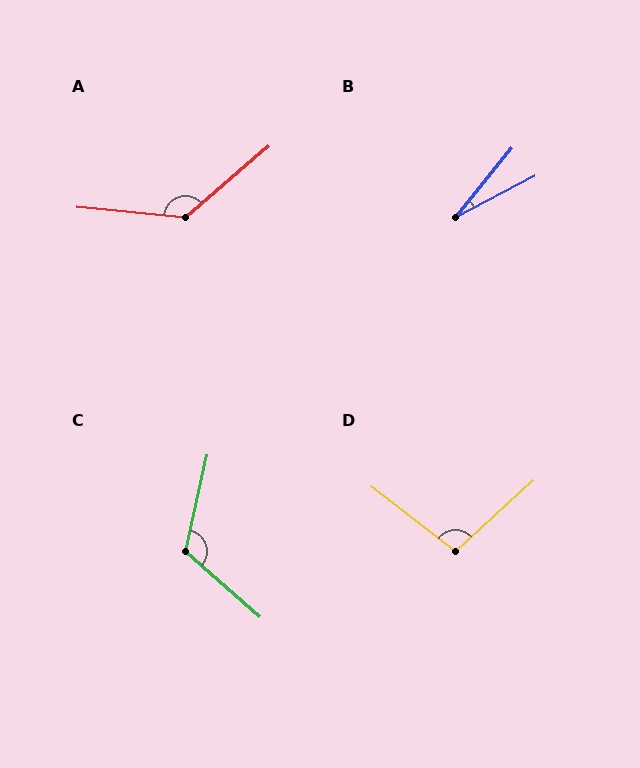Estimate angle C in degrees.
Approximately 119 degrees.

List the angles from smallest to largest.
B (23°), D (100°), C (119°), A (134°).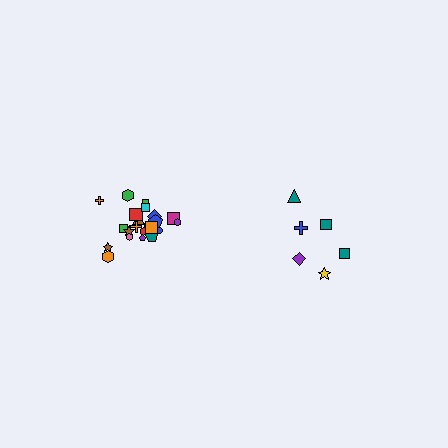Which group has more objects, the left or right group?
The left group.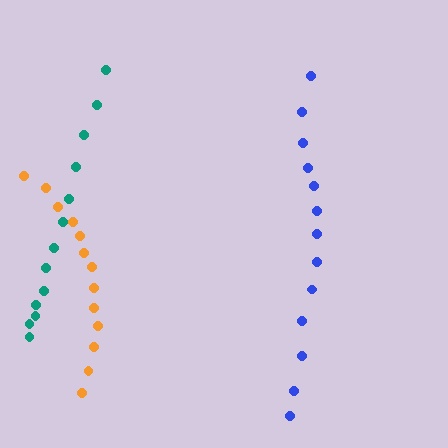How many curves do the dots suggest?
There are 3 distinct paths.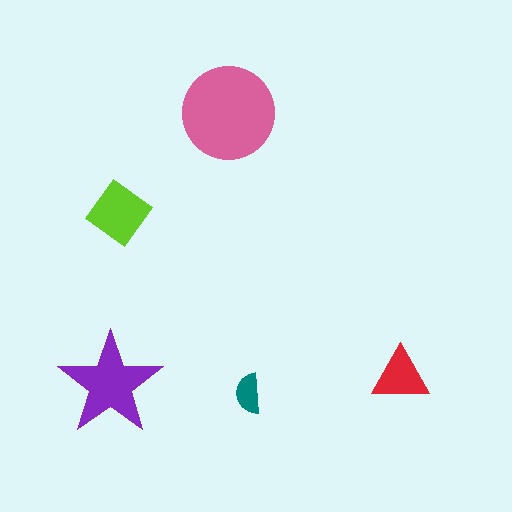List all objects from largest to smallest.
The pink circle, the purple star, the lime diamond, the red triangle, the teal semicircle.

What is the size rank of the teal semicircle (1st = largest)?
5th.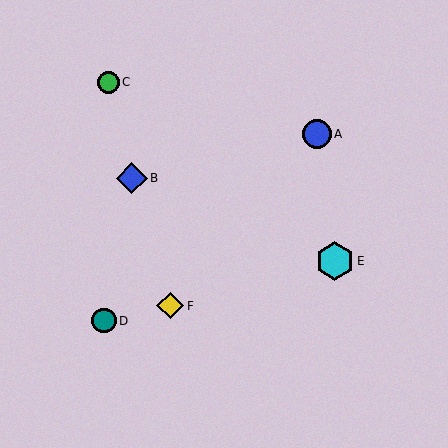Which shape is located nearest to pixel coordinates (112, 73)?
The green circle (labeled C) at (109, 82) is nearest to that location.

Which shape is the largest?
The cyan hexagon (labeled E) is the largest.